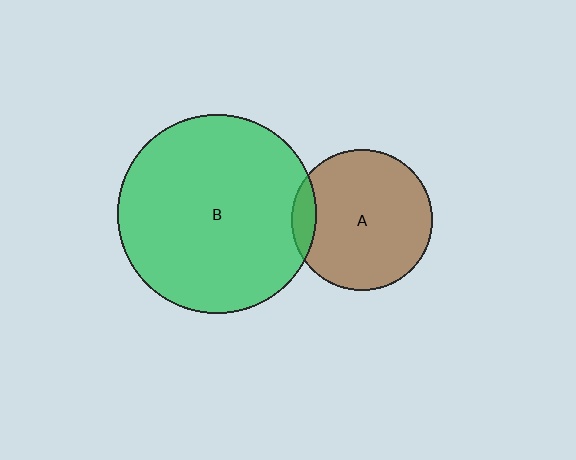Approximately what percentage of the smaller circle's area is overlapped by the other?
Approximately 10%.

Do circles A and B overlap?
Yes.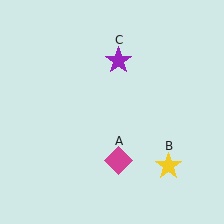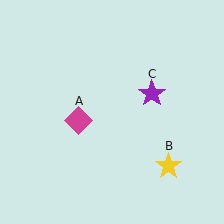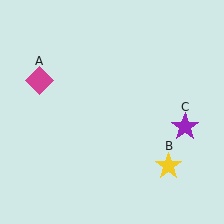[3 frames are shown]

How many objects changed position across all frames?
2 objects changed position: magenta diamond (object A), purple star (object C).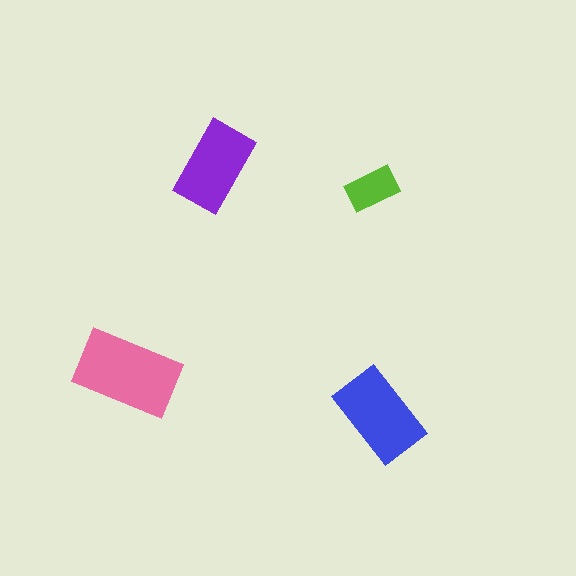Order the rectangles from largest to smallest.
the pink one, the blue one, the purple one, the lime one.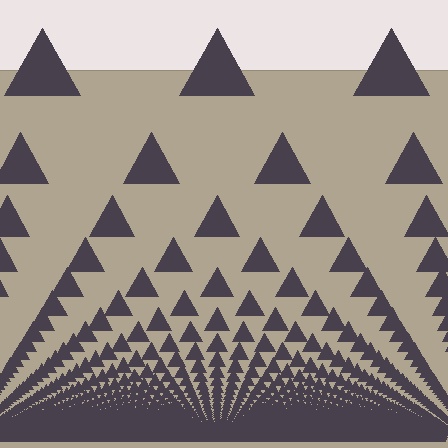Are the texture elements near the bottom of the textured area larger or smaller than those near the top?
Smaller. The gradient is inverted — elements near the bottom are smaller and denser.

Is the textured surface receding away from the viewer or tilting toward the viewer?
The surface appears to tilt toward the viewer. Texture elements get larger and sparser toward the top.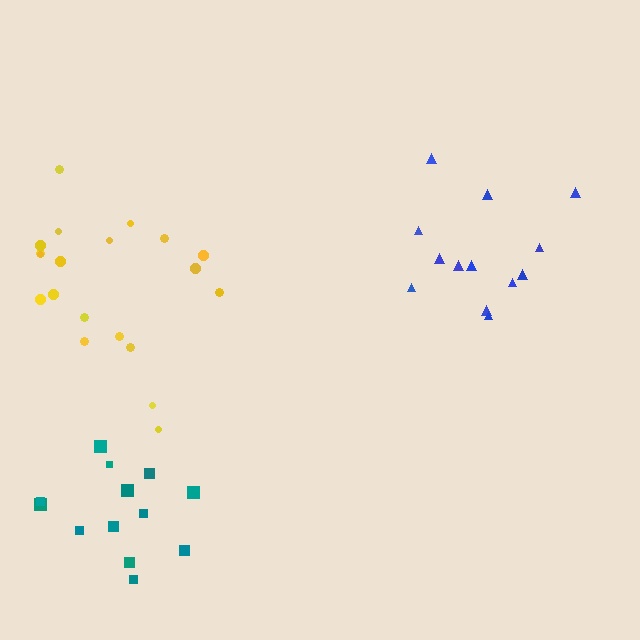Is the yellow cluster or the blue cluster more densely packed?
Yellow.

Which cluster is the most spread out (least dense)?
Blue.